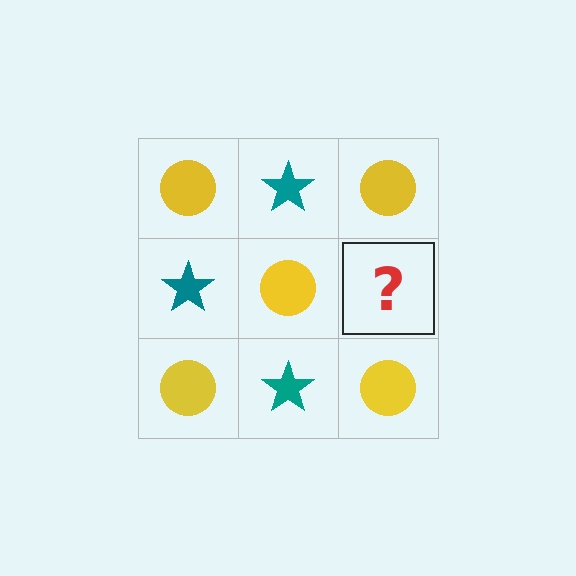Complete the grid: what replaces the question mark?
The question mark should be replaced with a teal star.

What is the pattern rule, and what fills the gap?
The rule is that it alternates yellow circle and teal star in a checkerboard pattern. The gap should be filled with a teal star.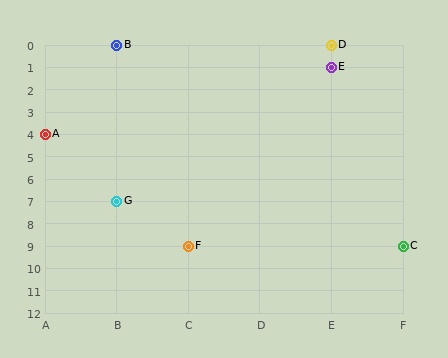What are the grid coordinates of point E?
Point E is at grid coordinates (E, 1).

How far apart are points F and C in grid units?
Points F and C are 3 columns apart.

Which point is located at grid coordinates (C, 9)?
Point F is at (C, 9).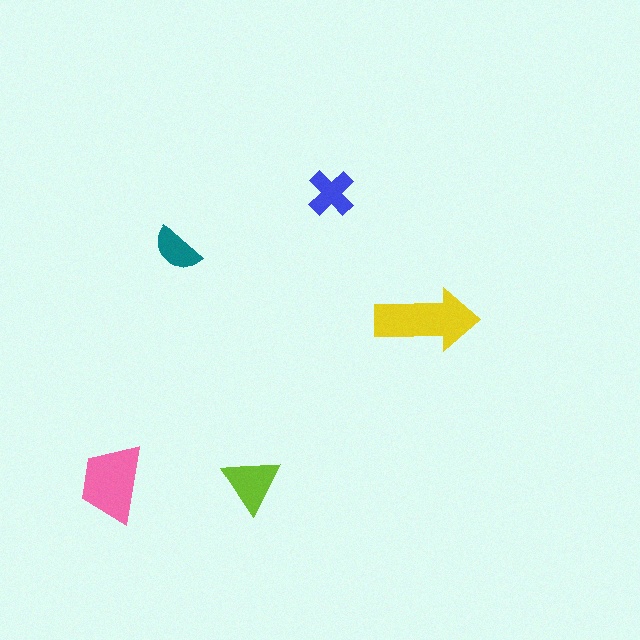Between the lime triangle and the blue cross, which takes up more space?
The lime triangle.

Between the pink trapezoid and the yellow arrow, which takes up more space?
The yellow arrow.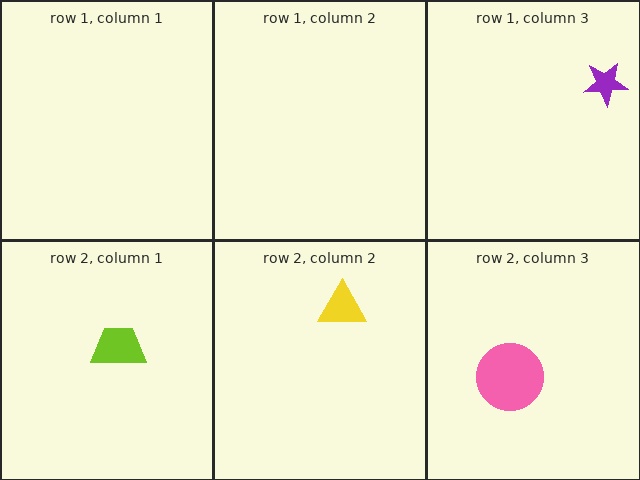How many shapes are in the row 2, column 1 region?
1.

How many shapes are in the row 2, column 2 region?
1.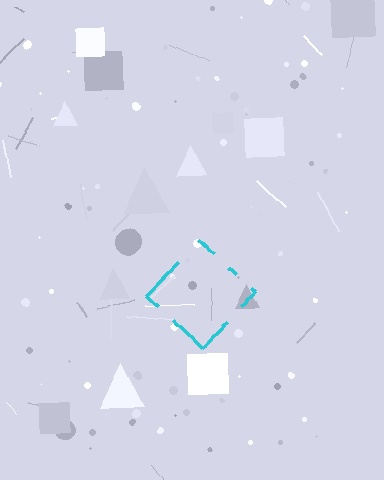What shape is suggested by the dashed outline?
The dashed outline suggests a diamond.